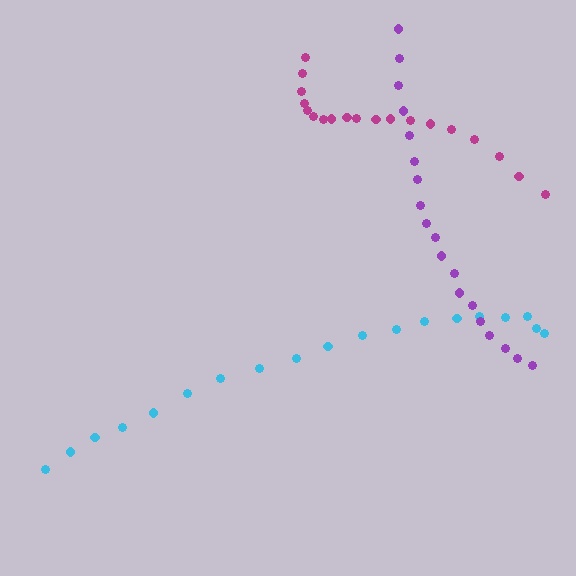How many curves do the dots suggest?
There are 3 distinct paths.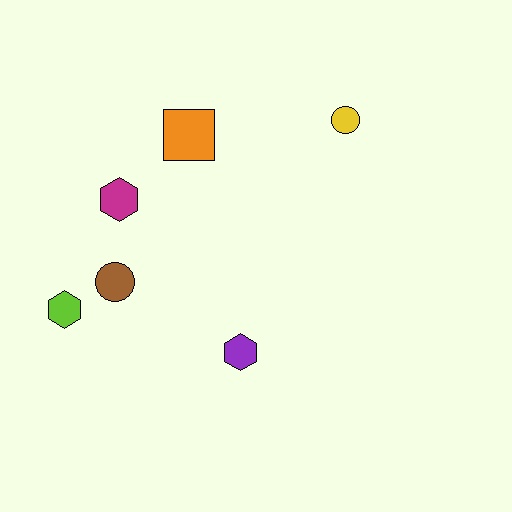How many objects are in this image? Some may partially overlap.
There are 6 objects.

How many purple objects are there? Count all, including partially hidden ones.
There is 1 purple object.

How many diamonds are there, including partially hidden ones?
There are no diamonds.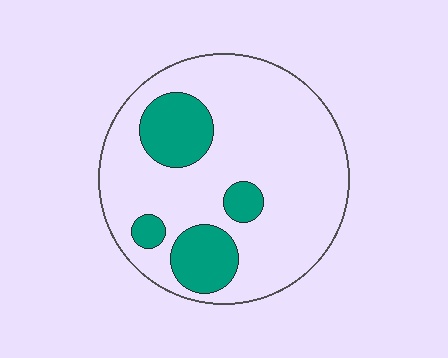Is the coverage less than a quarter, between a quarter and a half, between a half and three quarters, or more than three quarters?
Less than a quarter.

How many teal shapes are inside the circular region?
4.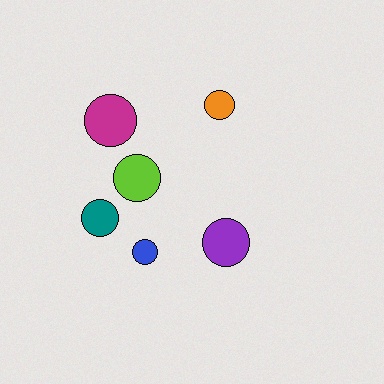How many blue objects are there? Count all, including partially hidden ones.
There is 1 blue object.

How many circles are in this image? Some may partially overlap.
There are 6 circles.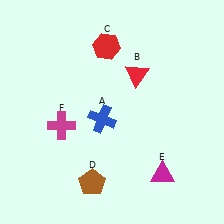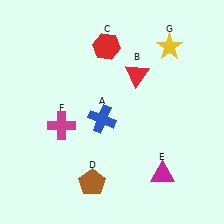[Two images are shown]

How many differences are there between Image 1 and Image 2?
There is 1 difference between the two images.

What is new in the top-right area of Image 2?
A yellow star (G) was added in the top-right area of Image 2.